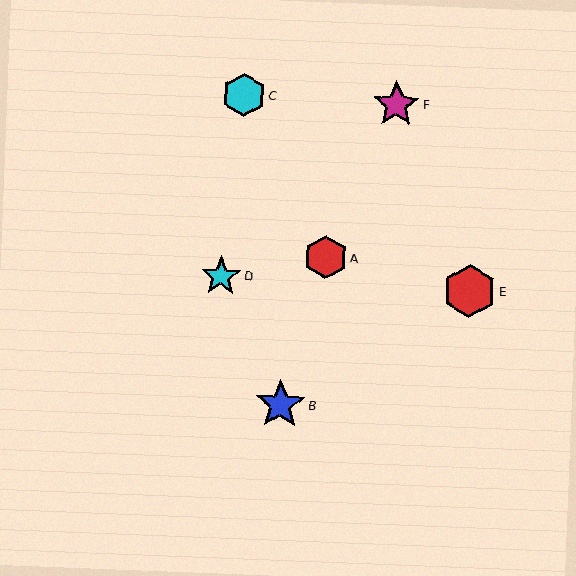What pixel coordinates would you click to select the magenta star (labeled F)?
Click at (396, 105) to select the magenta star F.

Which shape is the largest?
The red hexagon (labeled E) is the largest.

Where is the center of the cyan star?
The center of the cyan star is at (221, 276).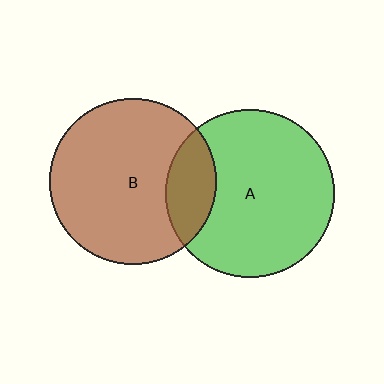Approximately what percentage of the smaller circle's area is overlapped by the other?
Approximately 20%.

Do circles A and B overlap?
Yes.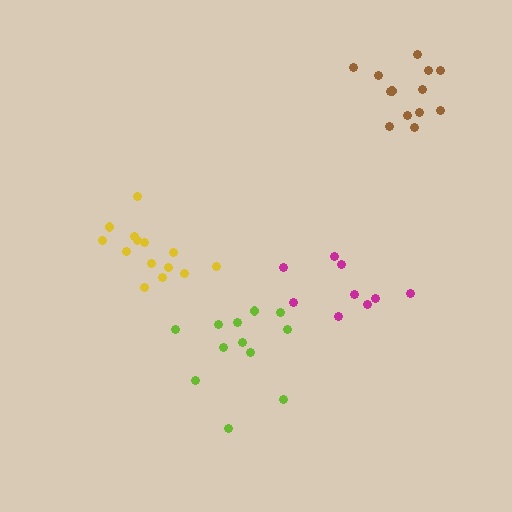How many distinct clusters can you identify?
There are 4 distinct clusters.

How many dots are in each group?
Group 1: 12 dots, Group 2: 13 dots, Group 3: 14 dots, Group 4: 9 dots (48 total).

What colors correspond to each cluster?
The clusters are colored: lime, brown, yellow, magenta.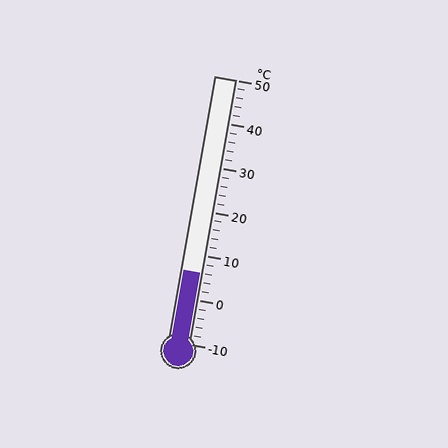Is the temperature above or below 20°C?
The temperature is below 20°C.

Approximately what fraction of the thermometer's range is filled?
The thermometer is filled to approximately 25% of its range.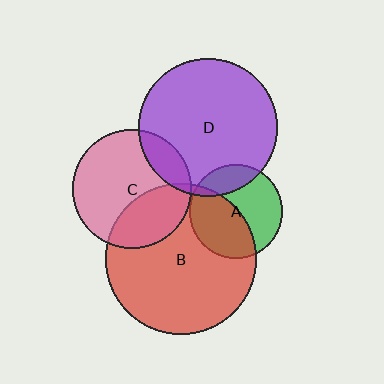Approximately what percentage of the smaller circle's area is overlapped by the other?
Approximately 45%.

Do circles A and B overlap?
Yes.